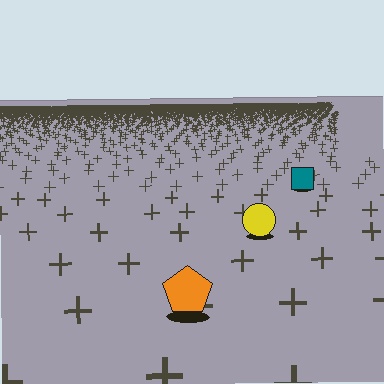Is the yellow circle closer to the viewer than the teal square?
Yes. The yellow circle is closer — you can tell from the texture gradient: the ground texture is coarser near it.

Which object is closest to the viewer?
The orange pentagon is closest. The texture marks near it are larger and more spread out.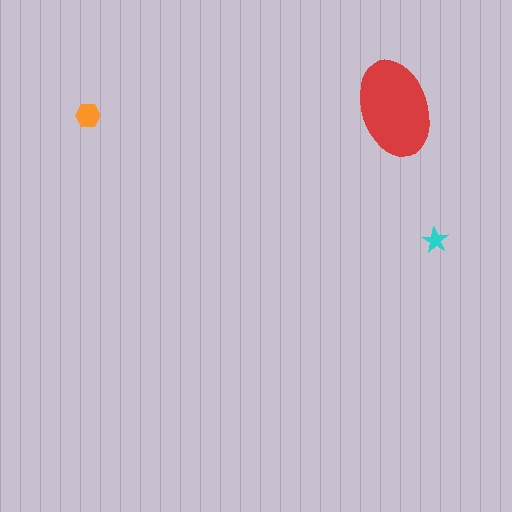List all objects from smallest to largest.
The cyan star, the orange hexagon, the red ellipse.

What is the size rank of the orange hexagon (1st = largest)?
2nd.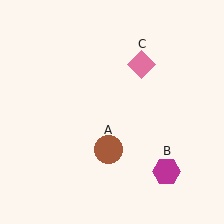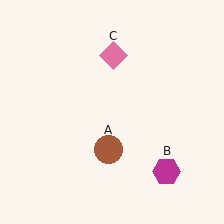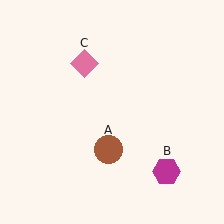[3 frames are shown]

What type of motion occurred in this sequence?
The pink diamond (object C) rotated counterclockwise around the center of the scene.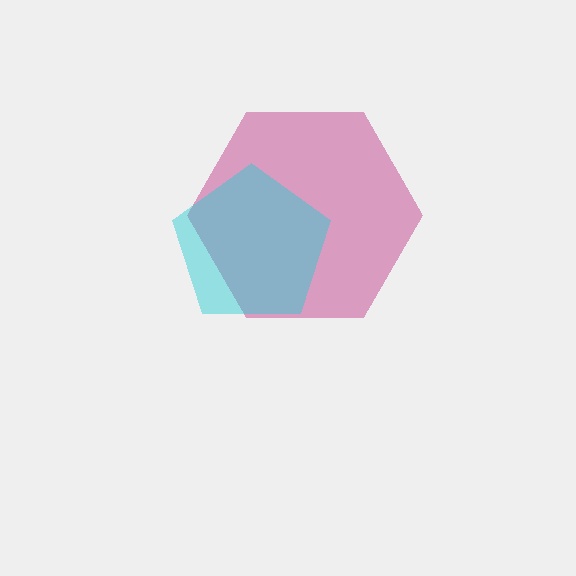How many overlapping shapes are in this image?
There are 2 overlapping shapes in the image.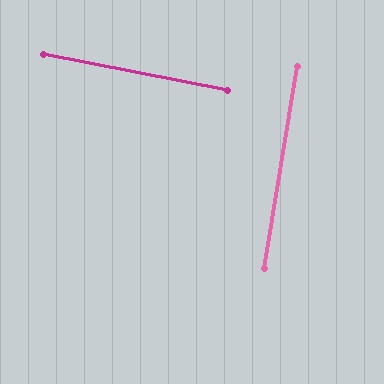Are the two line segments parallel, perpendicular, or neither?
Perpendicular — they meet at approximately 88°.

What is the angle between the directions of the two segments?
Approximately 88 degrees.